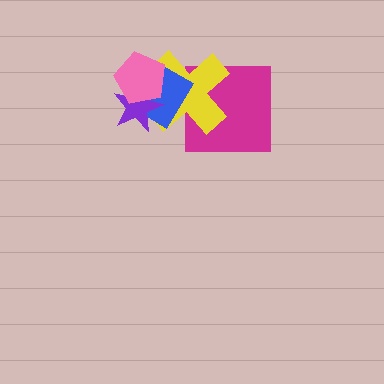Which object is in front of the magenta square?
The yellow cross is in front of the magenta square.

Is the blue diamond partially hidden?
Yes, it is partially covered by another shape.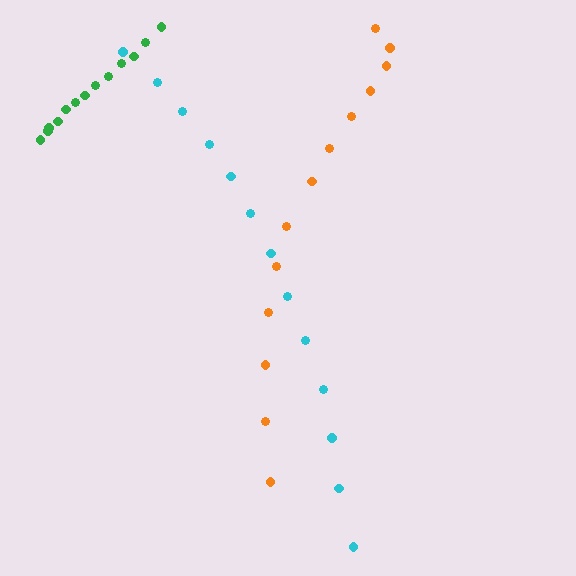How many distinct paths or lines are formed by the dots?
There are 3 distinct paths.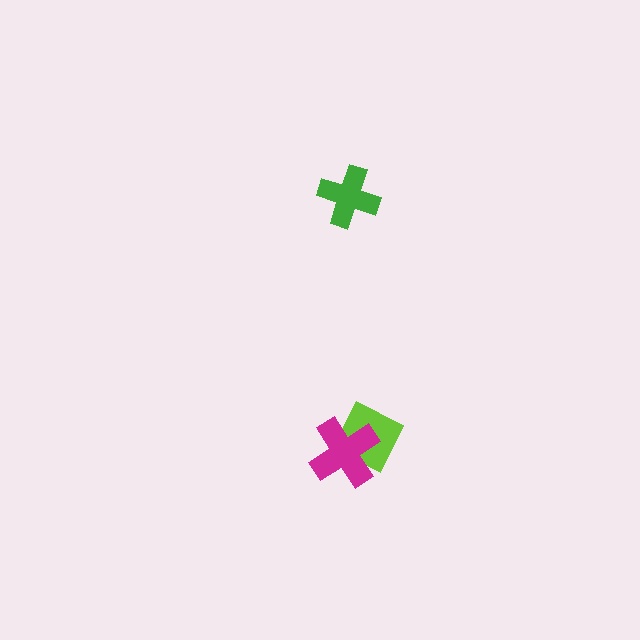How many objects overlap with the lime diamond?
1 object overlaps with the lime diamond.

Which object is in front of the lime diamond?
The magenta cross is in front of the lime diamond.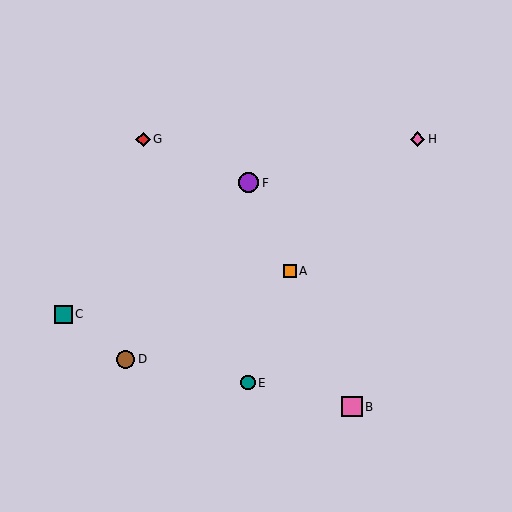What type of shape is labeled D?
Shape D is a brown circle.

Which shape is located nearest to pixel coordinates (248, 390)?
The teal circle (labeled E) at (248, 383) is nearest to that location.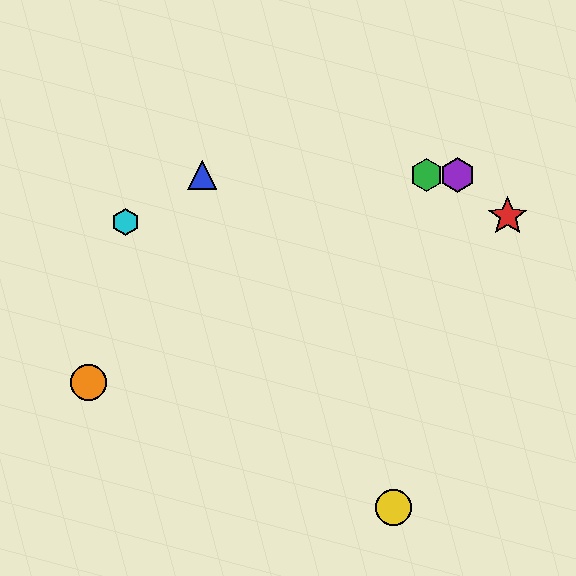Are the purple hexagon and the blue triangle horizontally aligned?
Yes, both are at y≈175.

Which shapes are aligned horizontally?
The blue triangle, the green hexagon, the purple hexagon are aligned horizontally.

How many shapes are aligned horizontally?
3 shapes (the blue triangle, the green hexagon, the purple hexagon) are aligned horizontally.